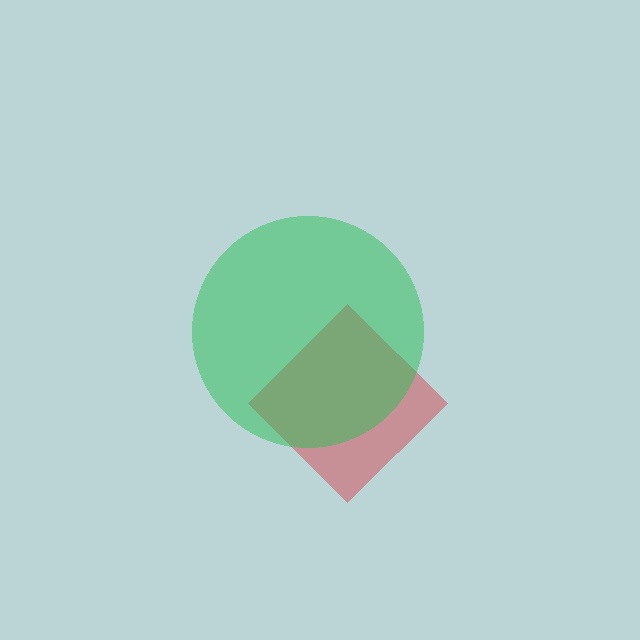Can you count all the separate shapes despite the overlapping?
Yes, there are 2 separate shapes.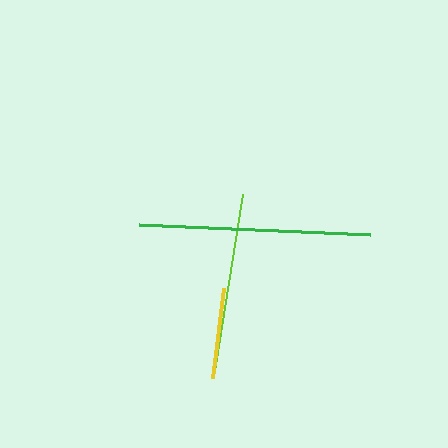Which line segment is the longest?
The green line is the longest at approximately 232 pixels.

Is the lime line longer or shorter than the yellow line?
The lime line is longer than the yellow line.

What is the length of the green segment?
The green segment is approximately 232 pixels long.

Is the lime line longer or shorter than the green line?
The green line is longer than the lime line.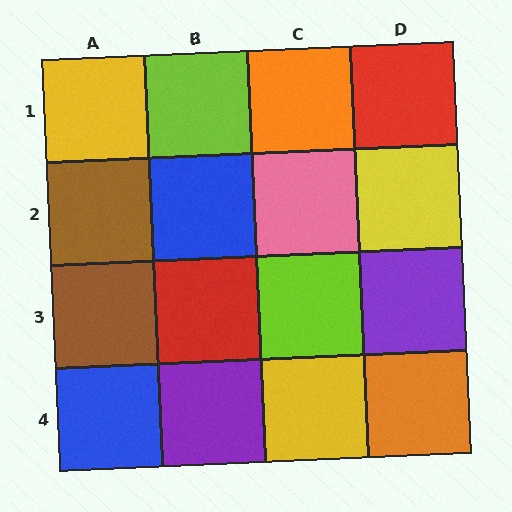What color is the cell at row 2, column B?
Blue.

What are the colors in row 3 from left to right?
Brown, red, lime, purple.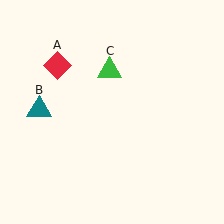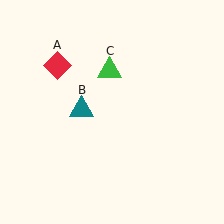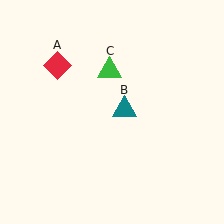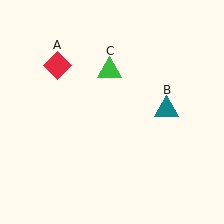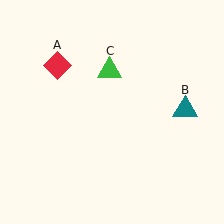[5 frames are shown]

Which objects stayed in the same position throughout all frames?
Red diamond (object A) and green triangle (object C) remained stationary.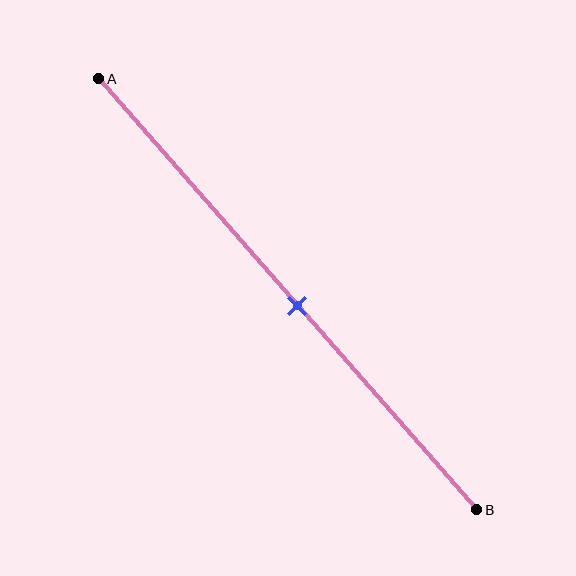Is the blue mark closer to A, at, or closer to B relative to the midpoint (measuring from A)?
The blue mark is approximately at the midpoint of segment AB.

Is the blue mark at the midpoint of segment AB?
Yes, the mark is approximately at the midpoint.